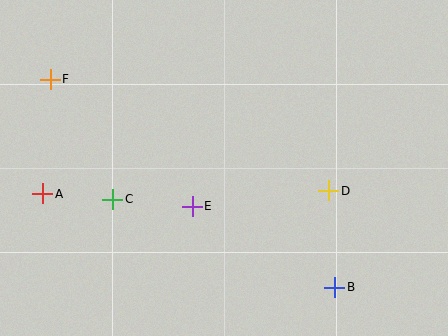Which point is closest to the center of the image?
Point E at (192, 206) is closest to the center.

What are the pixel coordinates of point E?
Point E is at (192, 206).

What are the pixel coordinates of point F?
Point F is at (50, 79).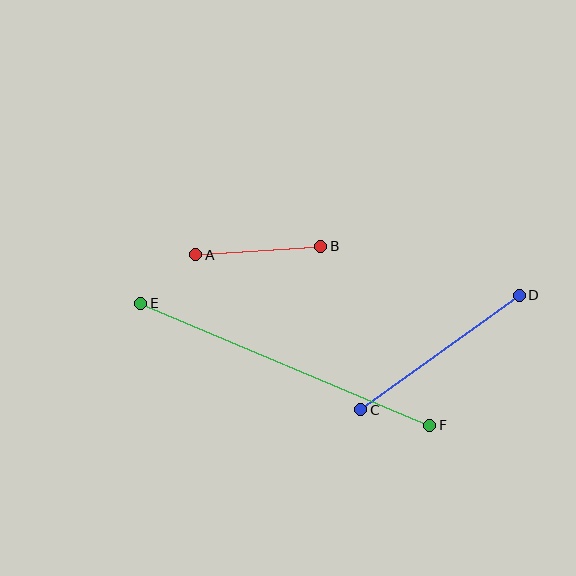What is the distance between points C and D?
The distance is approximately 195 pixels.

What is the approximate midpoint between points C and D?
The midpoint is at approximately (440, 352) pixels.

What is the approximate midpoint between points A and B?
The midpoint is at approximately (258, 250) pixels.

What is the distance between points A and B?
The distance is approximately 125 pixels.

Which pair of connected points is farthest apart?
Points E and F are farthest apart.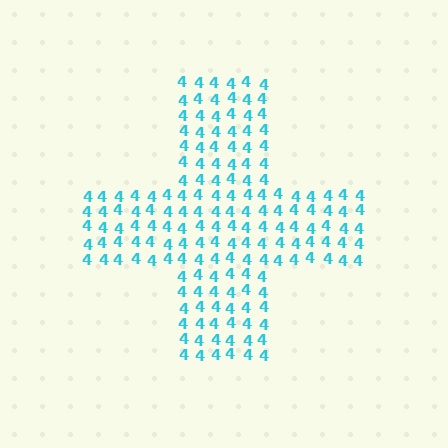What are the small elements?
The small elements are digit 4's.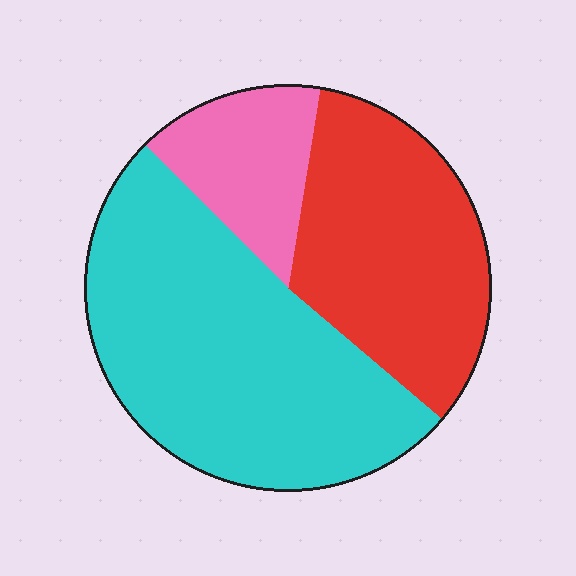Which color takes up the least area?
Pink, at roughly 15%.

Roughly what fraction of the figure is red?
Red takes up about one third (1/3) of the figure.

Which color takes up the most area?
Cyan, at roughly 50%.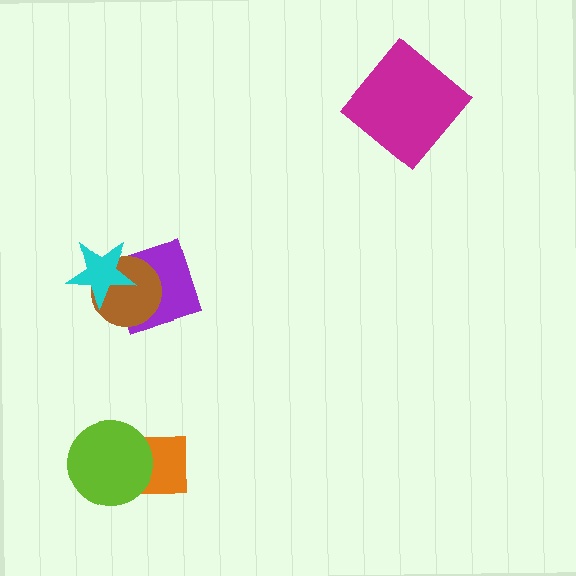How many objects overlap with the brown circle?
2 objects overlap with the brown circle.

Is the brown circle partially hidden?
Yes, it is partially covered by another shape.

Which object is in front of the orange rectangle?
The lime circle is in front of the orange rectangle.